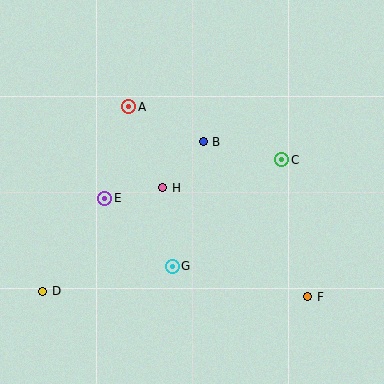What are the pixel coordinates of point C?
Point C is at (282, 160).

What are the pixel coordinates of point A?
Point A is at (129, 107).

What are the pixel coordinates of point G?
Point G is at (172, 266).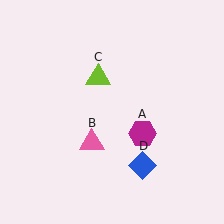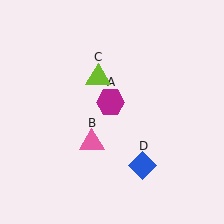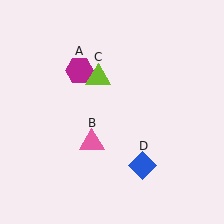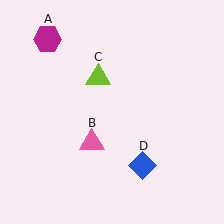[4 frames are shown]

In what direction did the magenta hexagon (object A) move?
The magenta hexagon (object A) moved up and to the left.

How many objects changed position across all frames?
1 object changed position: magenta hexagon (object A).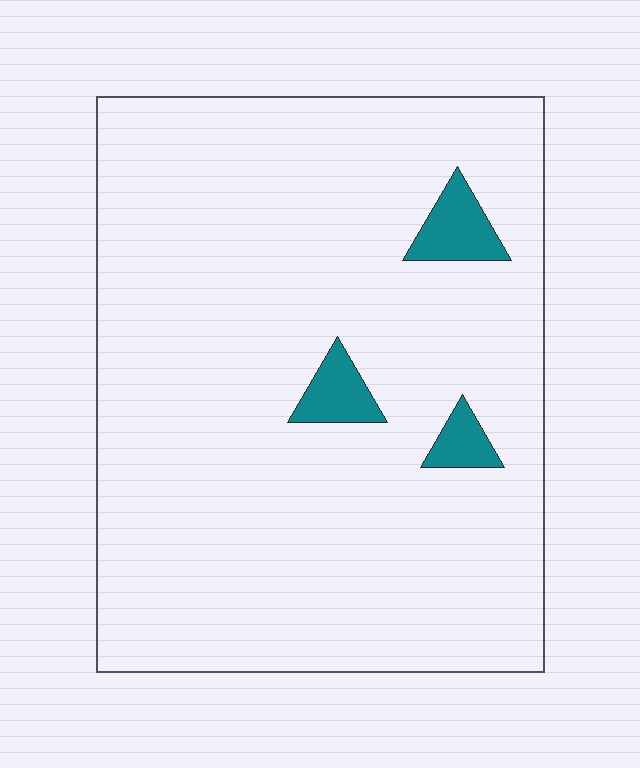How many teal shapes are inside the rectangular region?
3.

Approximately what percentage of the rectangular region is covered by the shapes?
Approximately 5%.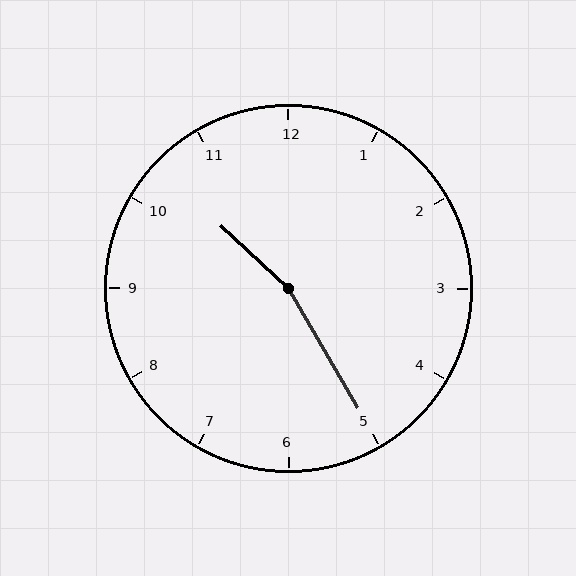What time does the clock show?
10:25.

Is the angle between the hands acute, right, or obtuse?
It is obtuse.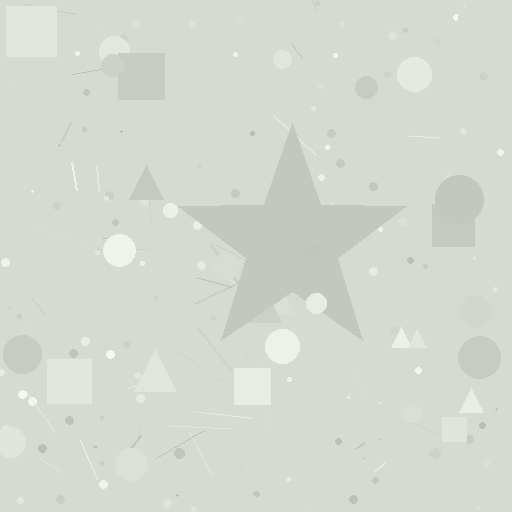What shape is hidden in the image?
A star is hidden in the image.